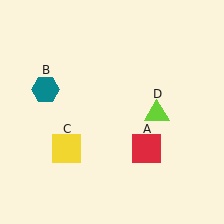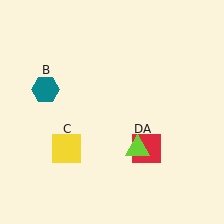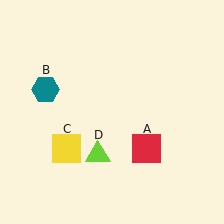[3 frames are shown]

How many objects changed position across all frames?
1 object changed position: lime triangle (object D).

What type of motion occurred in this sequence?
The lime triangle (object D) rotated clockwise around the center of the scene.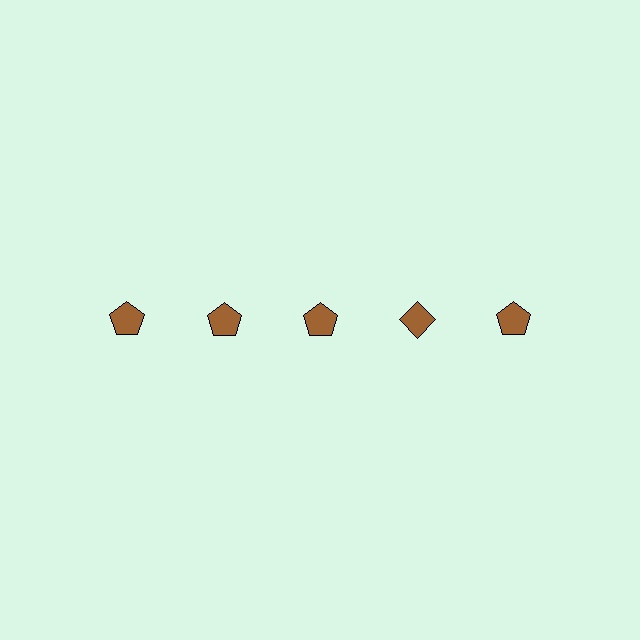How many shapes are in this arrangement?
There are 5 shapes arranged in a grid pattern.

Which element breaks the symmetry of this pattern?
The brown diamond in the top row, second from right column breaks the symmetry. All other shapes are brown pentagons.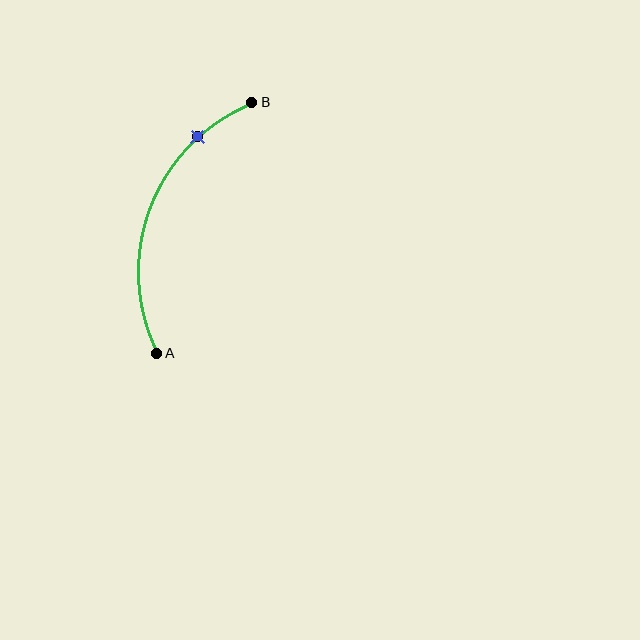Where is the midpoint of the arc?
The arc midpoint is the point on the curve farthest from the straight line joining A and B. It sits to the left of that line.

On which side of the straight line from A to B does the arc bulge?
The arc bulges to the left of the straight line connecting A and B.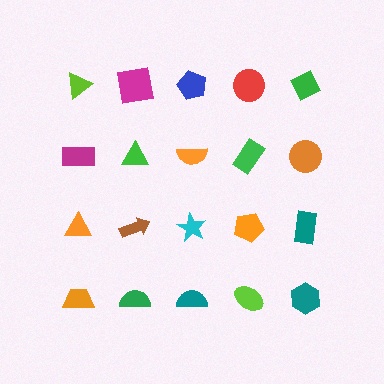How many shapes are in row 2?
5 shapes.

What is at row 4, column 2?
A green semicircle.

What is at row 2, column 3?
An orange semicircle.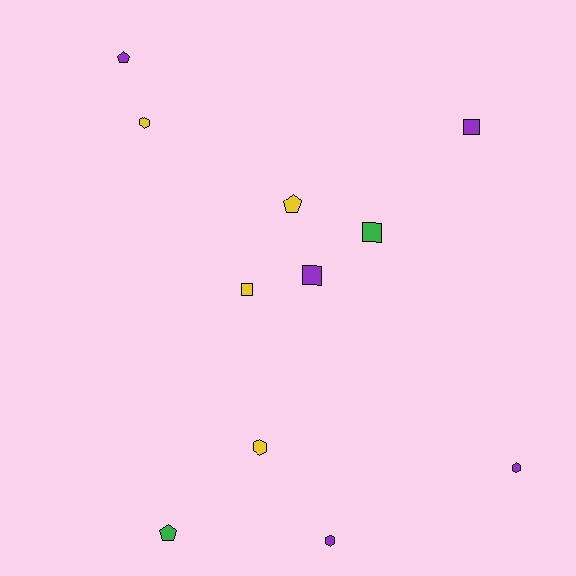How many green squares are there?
There is 1 green square.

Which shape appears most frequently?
Hexagon, with 4 objects.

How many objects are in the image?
There are 11 objects.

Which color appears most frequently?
Purple, with 5 objects.